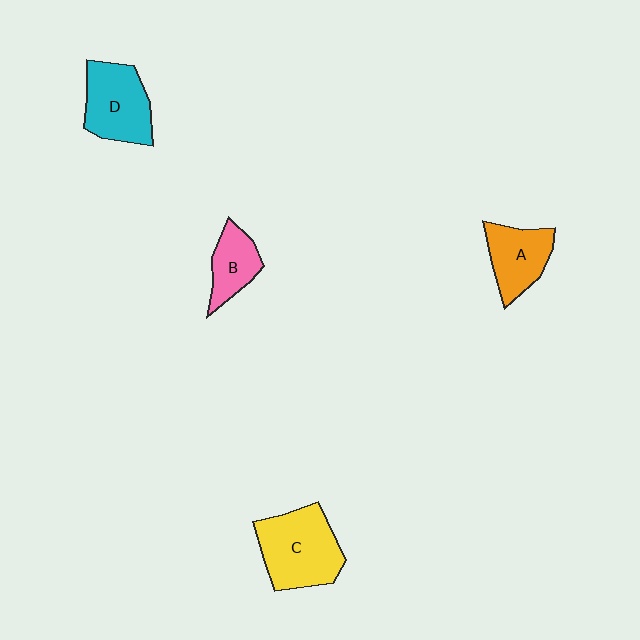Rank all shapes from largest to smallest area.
From largest to smallest: C (yellow), D (cyan), A (orange), B (pink).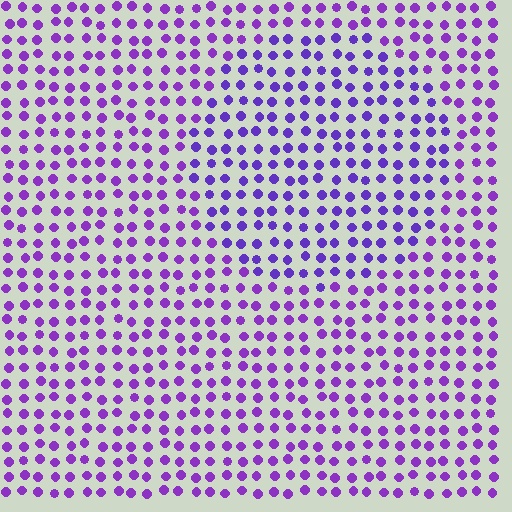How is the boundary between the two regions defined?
The boundary is defined purely by a slight shift in hue (about 18 degrees). Spacing, size, and orientation are identical on both sides.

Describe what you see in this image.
The image is filled with small purple elements in a uniform arrangement. A circle-shaped region is visible where the elements are tinted to a slightly different hue, forming a subtle color boundary.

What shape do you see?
I see a circle.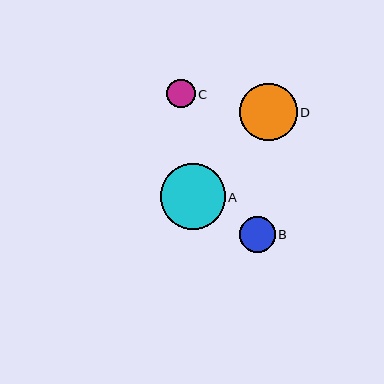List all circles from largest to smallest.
From largest to smallest: A, D, B, C.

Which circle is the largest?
Circle A is the largest with a size of approximately 65 pixels.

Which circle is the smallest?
Circle C is the smallest with a size of approximately 28 pixels.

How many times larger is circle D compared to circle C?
Circle D is approximately 2.0 times the size of circle C.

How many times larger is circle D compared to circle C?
Circle D is approximately 2.0 times the size of circle C.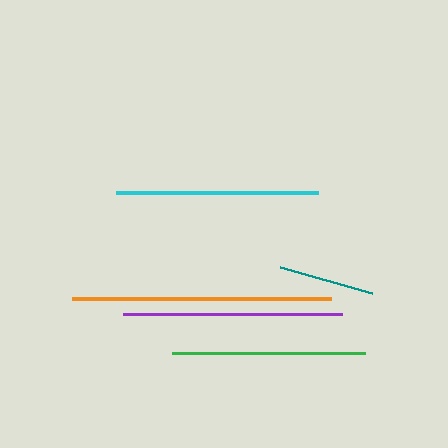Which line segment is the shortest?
The teal line is the shortest at approximately 96 pixels.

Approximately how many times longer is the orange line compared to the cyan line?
The orange line is approximately 1.3 times the length of the cyan line.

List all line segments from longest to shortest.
From longest to shortest: orange, purple, cyan, green, teal.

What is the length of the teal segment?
The teal segment is approximately 96 pixels long.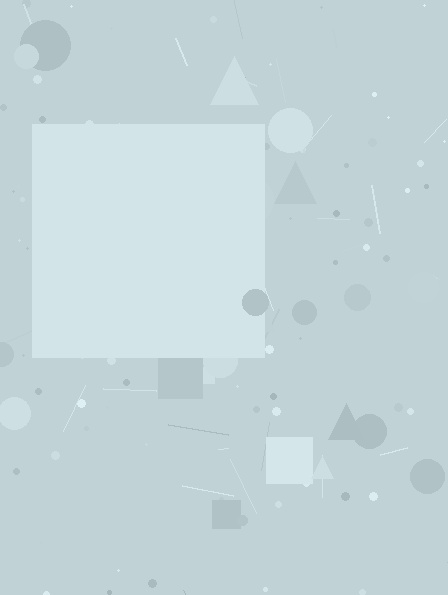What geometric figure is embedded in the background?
A square is embedded in the background.